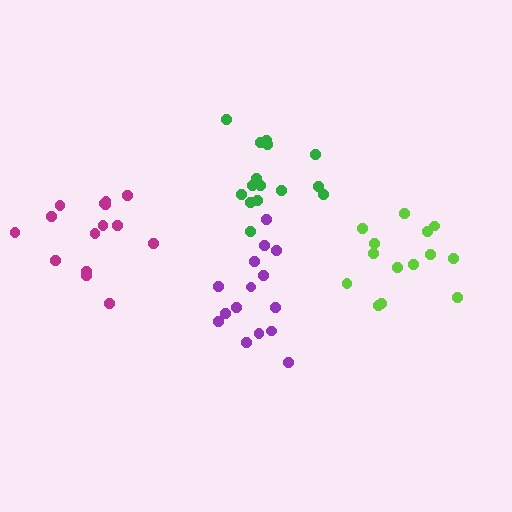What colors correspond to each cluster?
The clusters are colored: lime, purple, green, magenta.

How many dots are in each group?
Group 1: 14 dots, Group 2: 15 dots, Group 3: 15 dots, Group 4: 15 dots (59 total).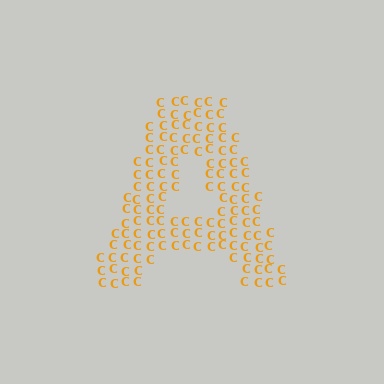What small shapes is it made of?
It is made of small letter C's.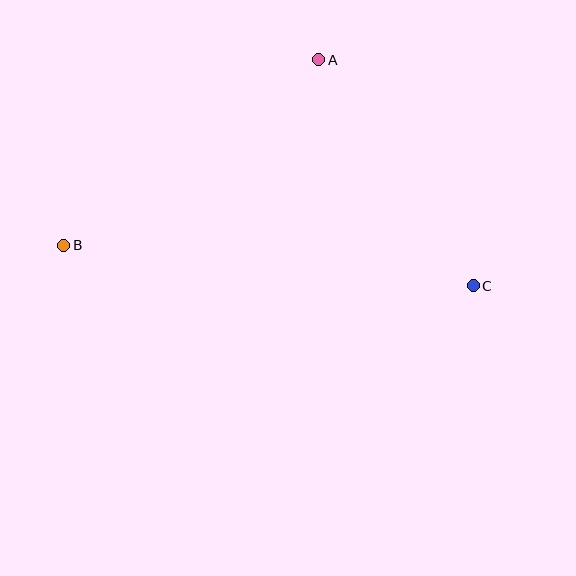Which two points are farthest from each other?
Points B and C are farthest from each other.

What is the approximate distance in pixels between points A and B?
The distance between A and B is approximately 315 pixels.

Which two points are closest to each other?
Points A and C are closest to each other.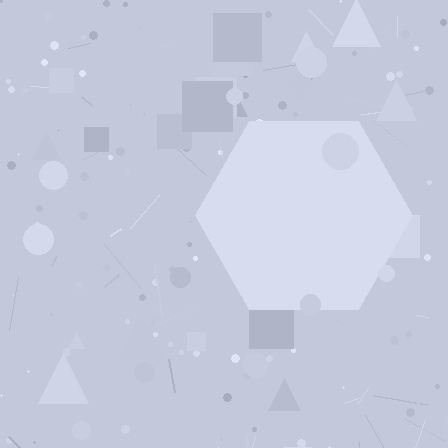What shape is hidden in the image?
A hexagon is hidden in the image.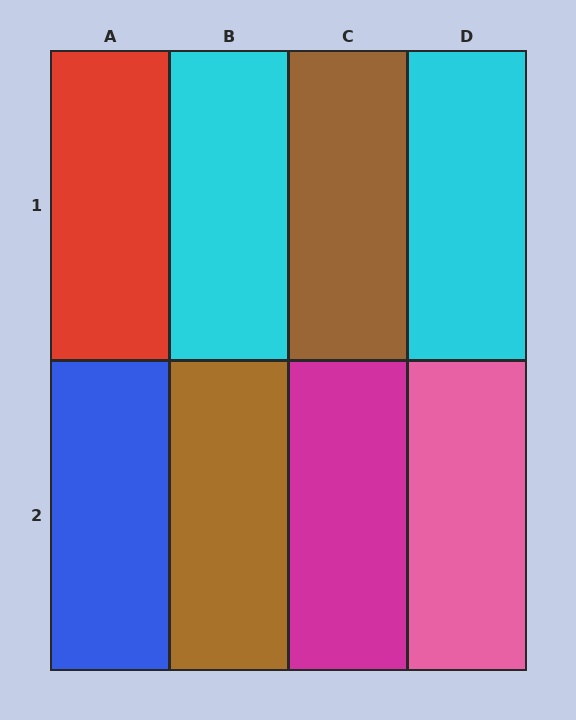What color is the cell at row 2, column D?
Pink.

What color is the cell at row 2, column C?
Magenta.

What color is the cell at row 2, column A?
Blue.